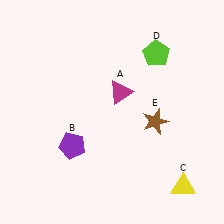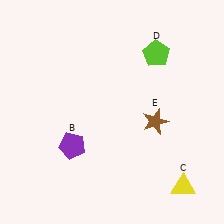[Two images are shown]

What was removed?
The magenta triangle (A) was removed in Image 2.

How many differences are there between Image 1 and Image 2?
There is 1 difference between the two images.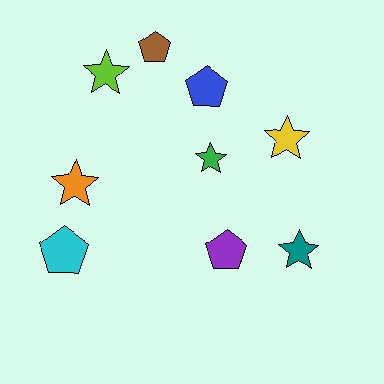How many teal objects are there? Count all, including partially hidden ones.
There is 1 teal object.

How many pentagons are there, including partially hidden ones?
There are 4 pentagons.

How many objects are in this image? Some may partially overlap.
There are 9 objects.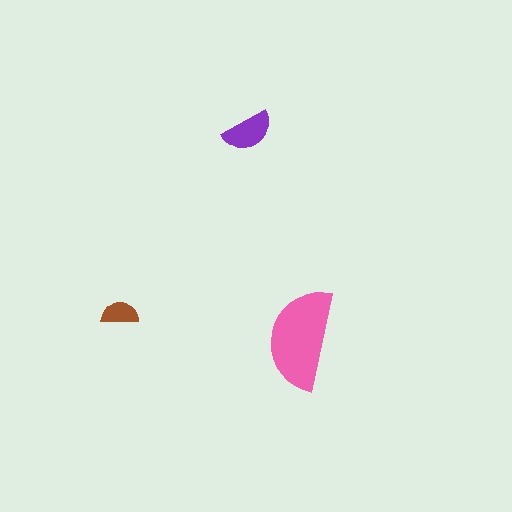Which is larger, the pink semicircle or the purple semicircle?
The pink one.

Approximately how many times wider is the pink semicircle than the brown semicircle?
About 2.5 times wider.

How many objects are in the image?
There are 3 objects in the image.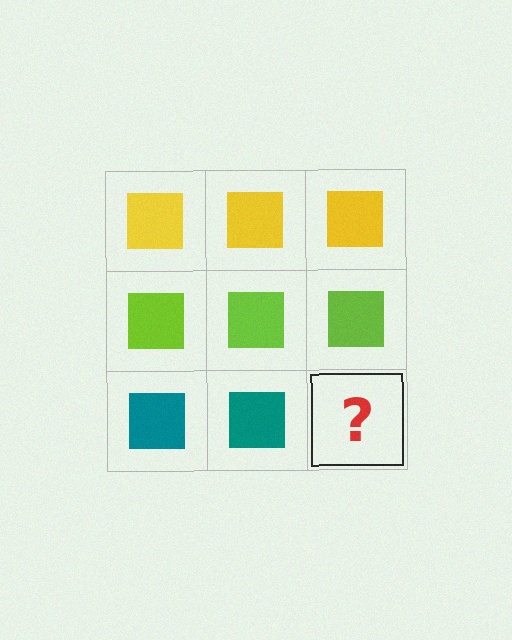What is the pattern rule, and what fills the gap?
The rule is that each row has a consistent color. The gap should be filled with a teal square.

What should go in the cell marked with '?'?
The missing cell should contain a teal square.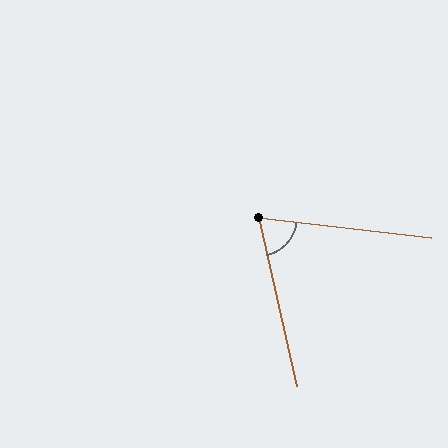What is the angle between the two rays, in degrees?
Approximately 71 degrees.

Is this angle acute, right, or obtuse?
It is acute.